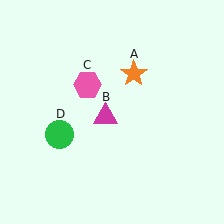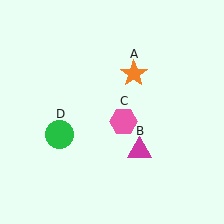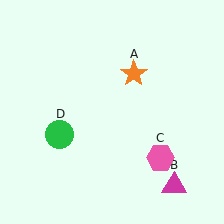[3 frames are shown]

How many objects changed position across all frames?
2 objects changed position: magenta triangle (object B), pink hexagon (object C).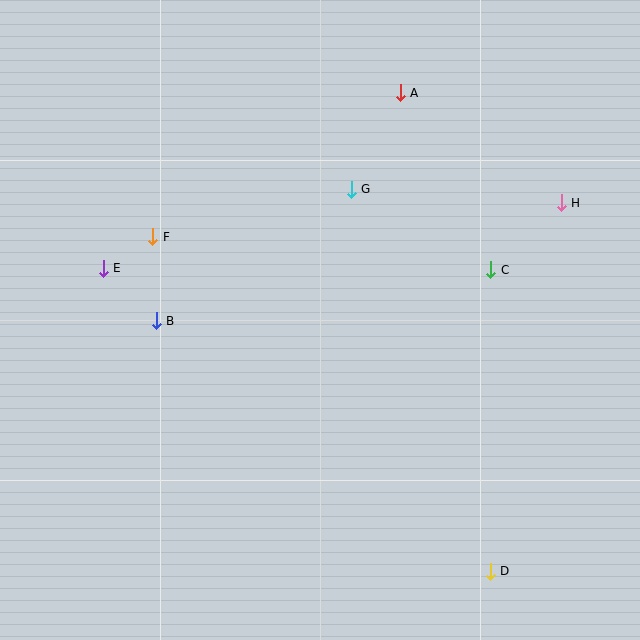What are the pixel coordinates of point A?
Point A is at (400, 93).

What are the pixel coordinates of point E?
Point E is at (103, 268).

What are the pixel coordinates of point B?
Point B is at (156, 321).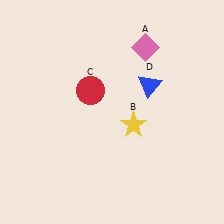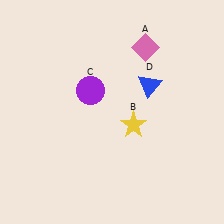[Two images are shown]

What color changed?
The circle (C) changed from red in Image 1 to purple in Image 2.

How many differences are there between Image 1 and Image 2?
There is 1 difference between the two images.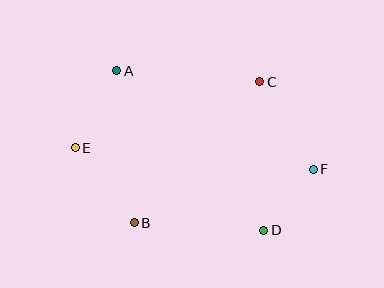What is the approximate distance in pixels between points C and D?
The distance between C and D is approximately 148 pixels.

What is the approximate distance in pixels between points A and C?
The distance between A and C is approximately 143 pixels.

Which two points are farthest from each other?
Points E and F are farthest from each other.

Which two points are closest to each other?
Points D and F are closest to each other.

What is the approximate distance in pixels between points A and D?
The distance between A and D is approximately 217 pixels.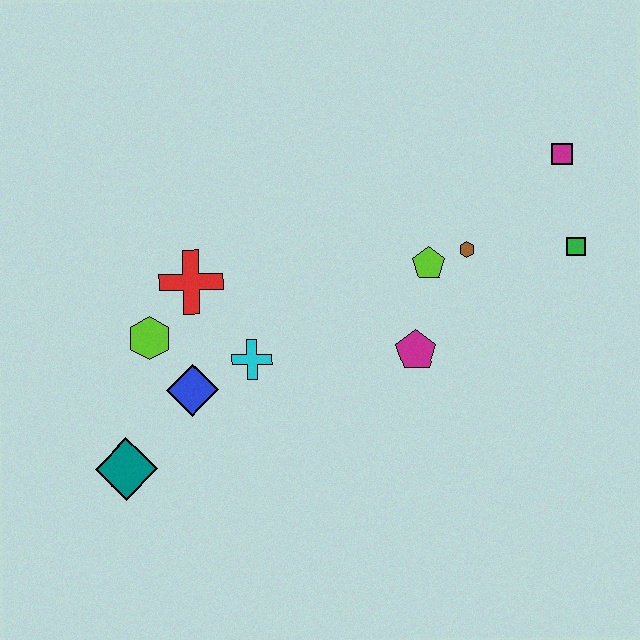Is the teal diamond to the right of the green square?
No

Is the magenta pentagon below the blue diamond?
No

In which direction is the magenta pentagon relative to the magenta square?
The magenta pentagon is below the magenta square.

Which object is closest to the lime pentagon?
The brown hexagon is closest to the lime pentagon.